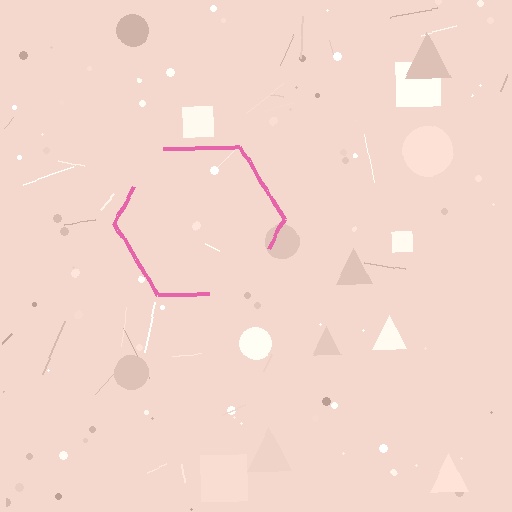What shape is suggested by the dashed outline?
The dashed outline suggests a hexagon.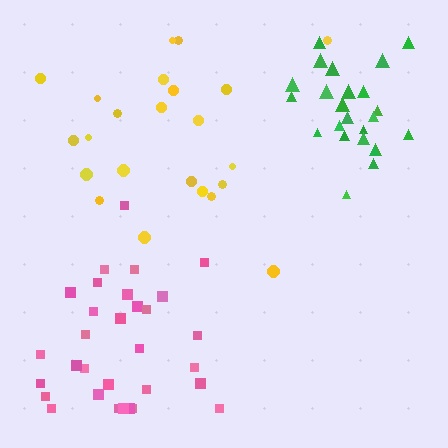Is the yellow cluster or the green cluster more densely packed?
Green.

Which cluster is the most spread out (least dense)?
Yellow.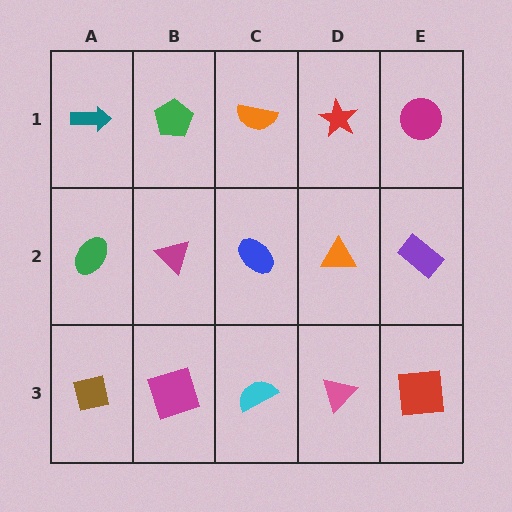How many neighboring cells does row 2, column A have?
3.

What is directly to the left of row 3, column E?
A pink triangle.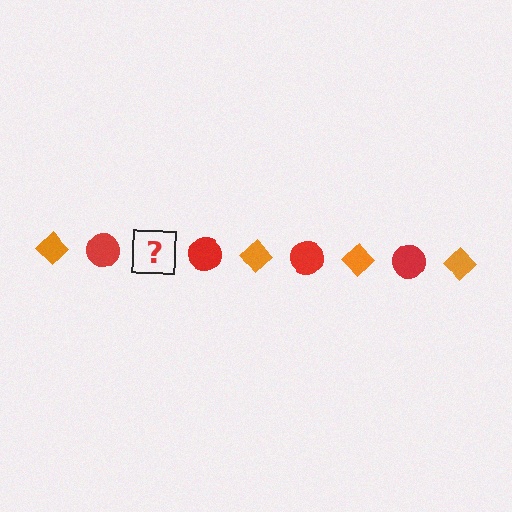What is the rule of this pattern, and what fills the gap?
The rule is that the pattern alternates between orange diamond and red circle. The gap should be filled with an orange diamond.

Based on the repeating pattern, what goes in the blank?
The blank should be an orange diamond.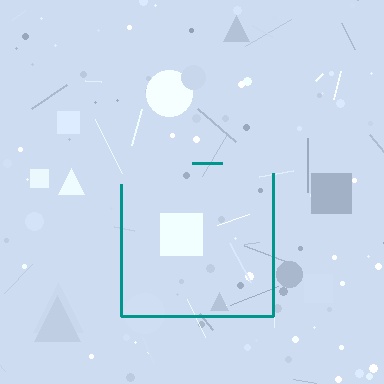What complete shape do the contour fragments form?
The contour fragments form a square.